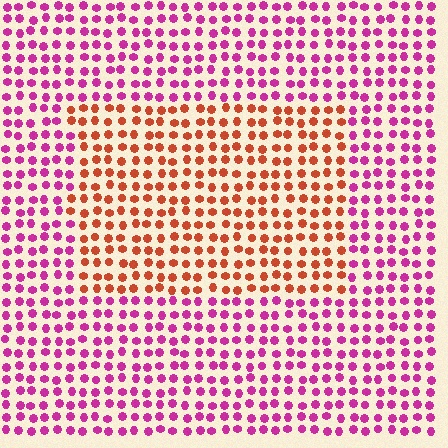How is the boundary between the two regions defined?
The boundary is defined purely by a slight shift in hue (about 55 degrees). Spacing, size, and orientation are identical on both sides.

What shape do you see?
I see a rectangle.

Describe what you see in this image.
The image is filled with small magenta elements in a uniform arrangement. A rectangle-shaped region is visible where the elements are tinted to a slightly different hue, forming a subtle color boundary.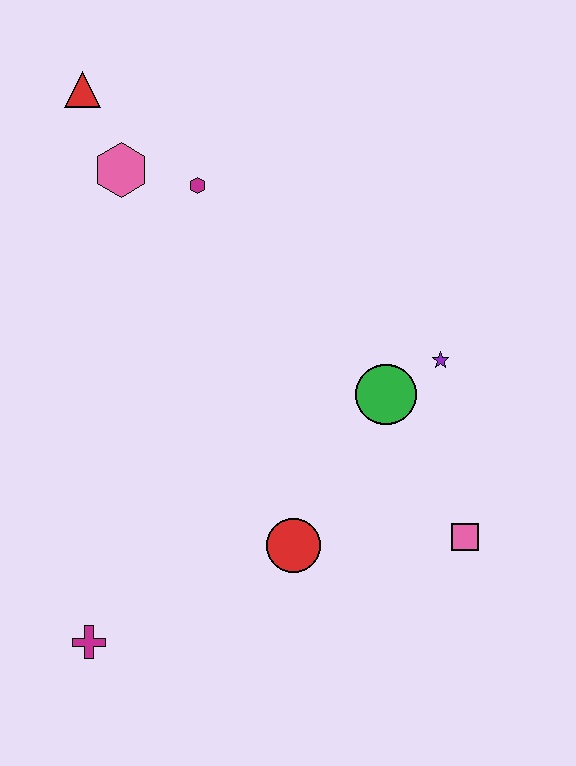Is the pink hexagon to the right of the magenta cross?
Yes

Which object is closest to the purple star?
The green circle is closest to the purple star.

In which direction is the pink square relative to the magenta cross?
The pink square is to the right of the magenta cross.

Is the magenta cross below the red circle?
Yes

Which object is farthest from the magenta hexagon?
The magenta cross is farthest from the magenta hexagon.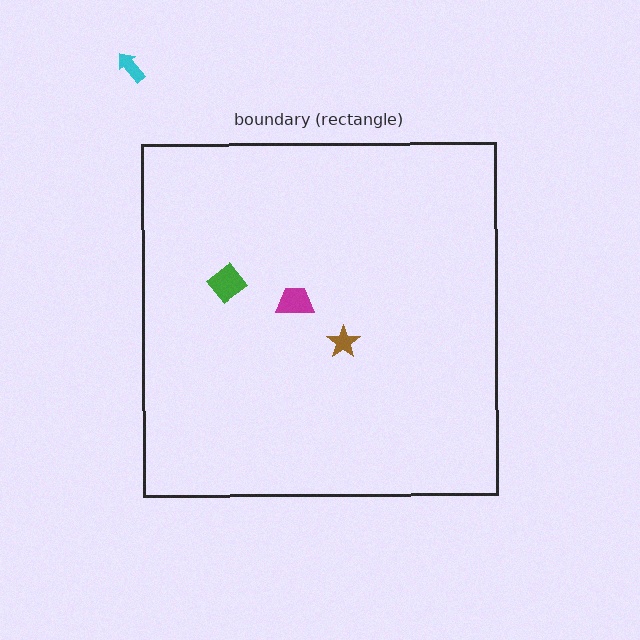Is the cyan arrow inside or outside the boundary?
Outside.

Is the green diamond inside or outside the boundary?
Inside.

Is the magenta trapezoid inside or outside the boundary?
Inside.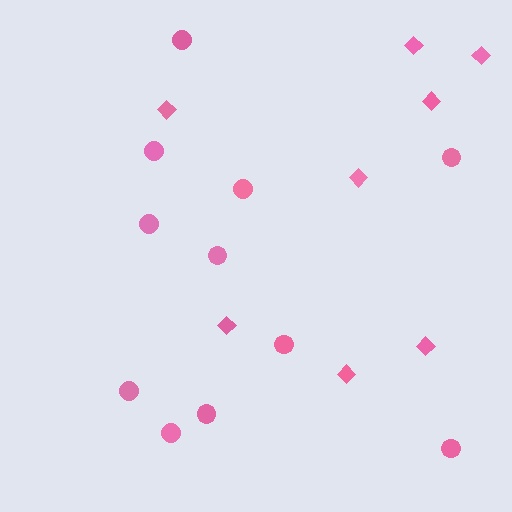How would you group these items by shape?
There are 2 groups: one group of diamonds (8) and one group of circles (11).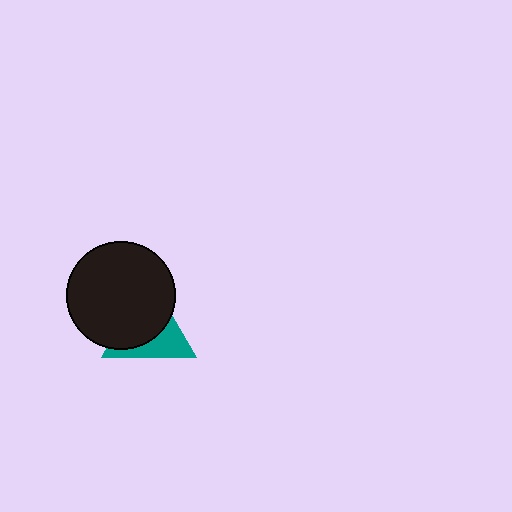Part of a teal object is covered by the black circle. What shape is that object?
It is a triangle.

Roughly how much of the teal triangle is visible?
A small part of it is visible (roughly 39%).